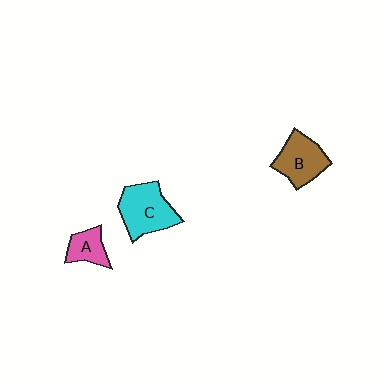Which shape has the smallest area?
Shape A (pink).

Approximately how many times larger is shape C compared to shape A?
Approximately 2.0 times.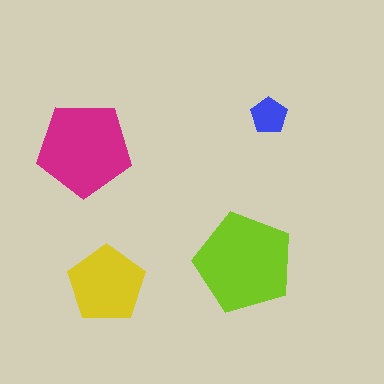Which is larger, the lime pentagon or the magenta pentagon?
The lime one.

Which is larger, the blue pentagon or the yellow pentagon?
The yellow one.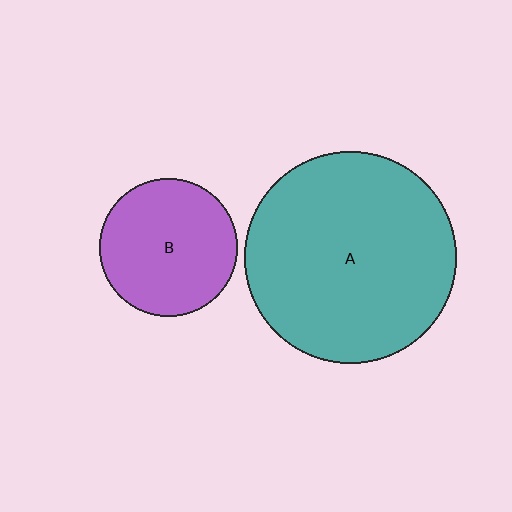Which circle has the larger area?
Circle A (teal).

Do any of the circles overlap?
No, none of the circles overlap.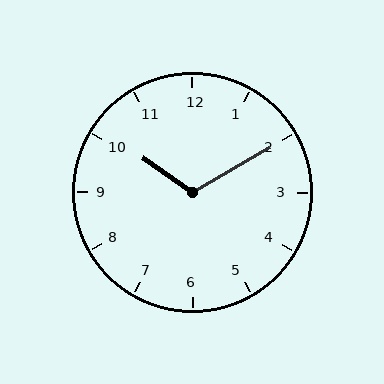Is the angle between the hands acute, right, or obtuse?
It is obtuse.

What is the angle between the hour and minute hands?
Approximately 115 degrees.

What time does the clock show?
10:10.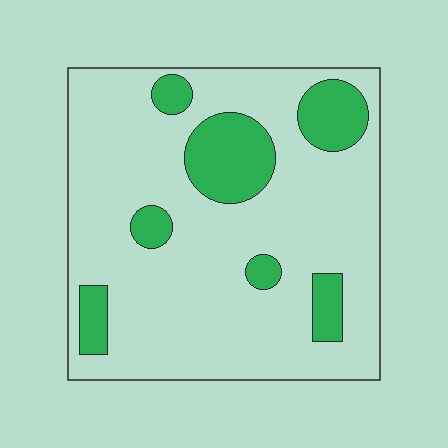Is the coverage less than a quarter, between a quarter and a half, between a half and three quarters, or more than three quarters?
Less than a quarter.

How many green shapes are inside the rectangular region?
7.